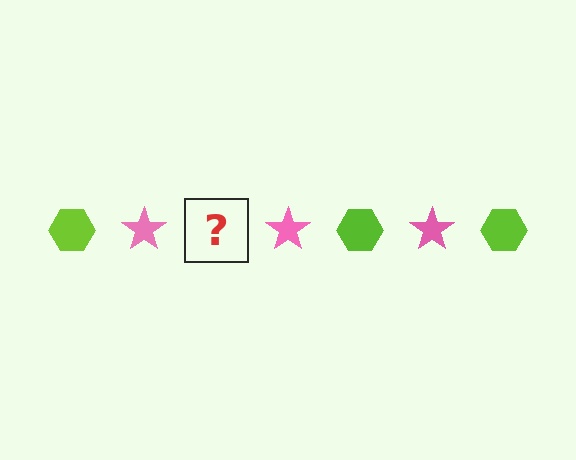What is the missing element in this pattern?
The missing element is a lime hexagon.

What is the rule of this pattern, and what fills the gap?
The rule is that the pattern alternates between lime hexagon and pink star. The gap should be filled with a lime hexagon.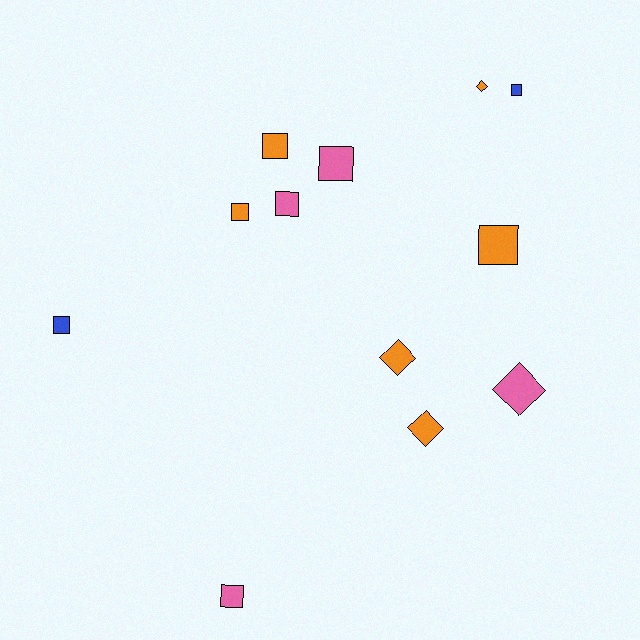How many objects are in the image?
There are 12 objects.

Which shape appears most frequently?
Square, with 8 objects.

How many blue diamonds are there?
There are no blue diamonds.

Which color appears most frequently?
Orange, with 6 objects.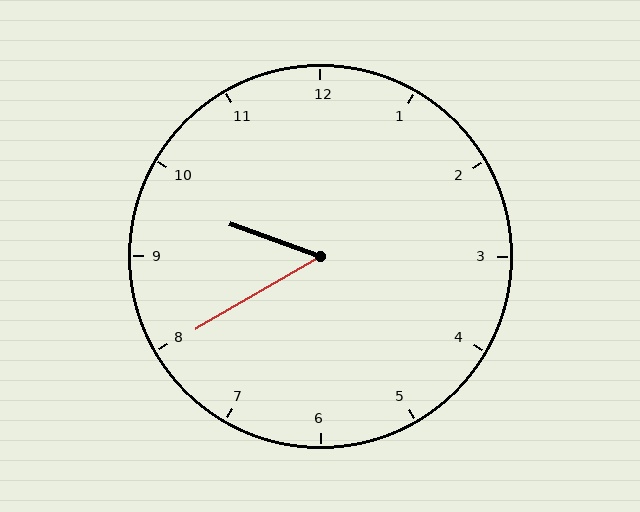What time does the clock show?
9:40.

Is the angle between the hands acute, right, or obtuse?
It is acute.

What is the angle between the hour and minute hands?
Approximately 50 degrees.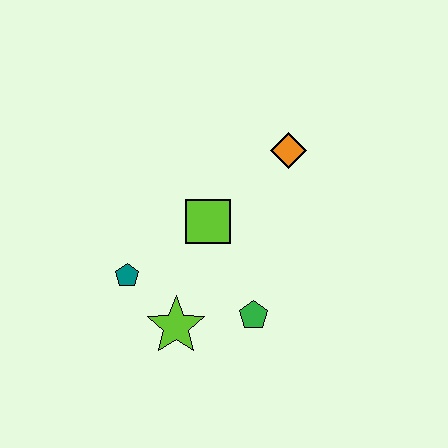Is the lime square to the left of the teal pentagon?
No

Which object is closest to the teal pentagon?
The lime star is closest to the teal pentagon.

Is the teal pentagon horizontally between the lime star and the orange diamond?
No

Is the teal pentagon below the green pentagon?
No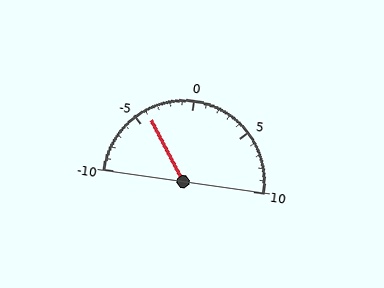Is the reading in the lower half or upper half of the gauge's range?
The reading is in the lower half of the range (-10 to 10).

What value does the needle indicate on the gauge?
The needle indicates approximately -4.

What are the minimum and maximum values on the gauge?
The gauge ranges from -10 to 10.